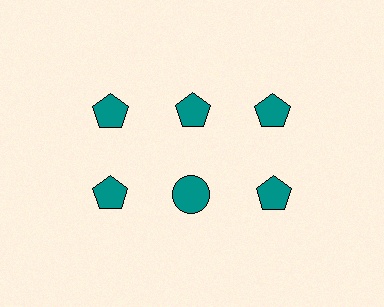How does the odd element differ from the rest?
It has a different shape: circle instead of pentagon.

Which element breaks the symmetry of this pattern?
The teal circle in the second row, second from left column breaks the symmetry. All other shapes are teal pentagons.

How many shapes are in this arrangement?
There are 6 shapes arranged in a grid pattern.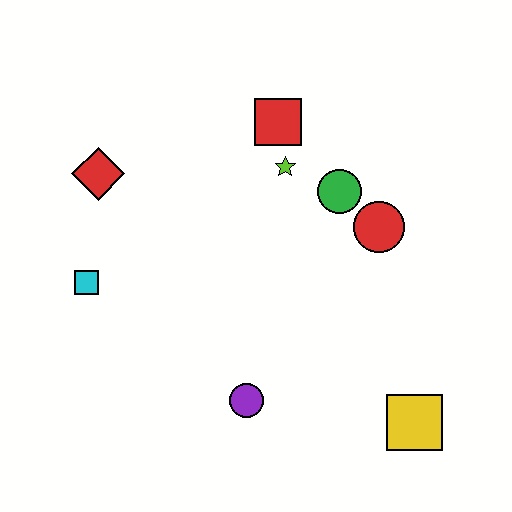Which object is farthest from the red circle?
The cyan square is farthest from the red circle.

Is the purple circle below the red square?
Yes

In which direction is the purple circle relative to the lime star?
The purple circle is below the lime star.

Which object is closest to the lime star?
The red square is closest to the lime star.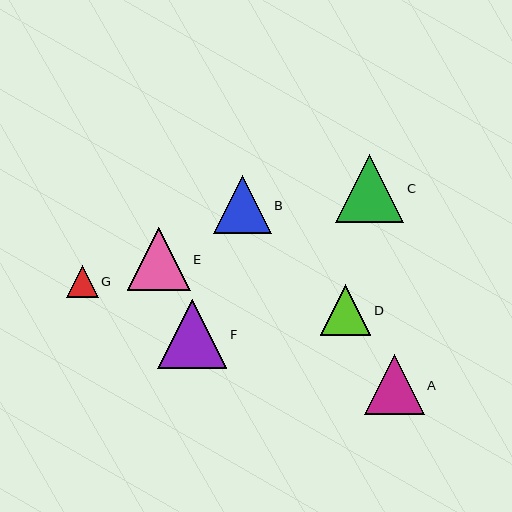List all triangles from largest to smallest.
From largest to smallest: F, C, E, A, B, D, G.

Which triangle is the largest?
Triangle F is the largest with a size of approximately 69 pixels.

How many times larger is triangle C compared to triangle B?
Triangle C is approximately 1.2 times the size of triangle B.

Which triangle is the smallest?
Triangle G is the smallest with a size of approximately 32 pixels.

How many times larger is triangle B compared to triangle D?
Triangle B is approximately 1.1 times the size of triangle D.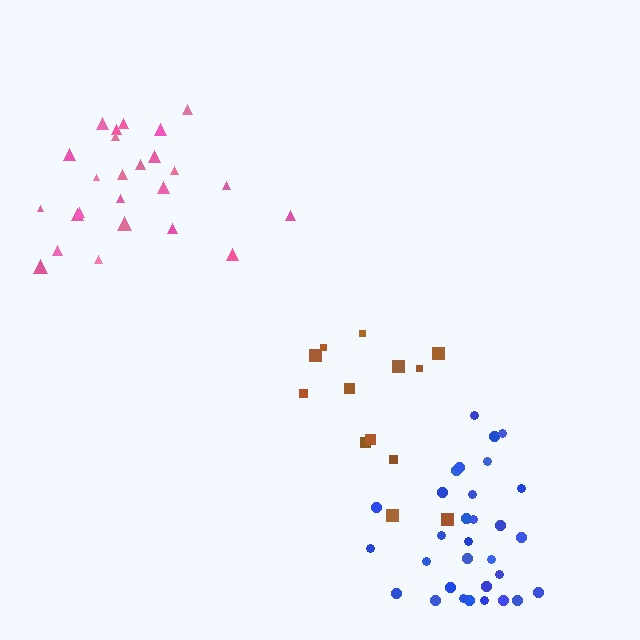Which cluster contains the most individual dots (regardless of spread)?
Blue (31).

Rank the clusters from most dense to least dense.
blue, pink, brown.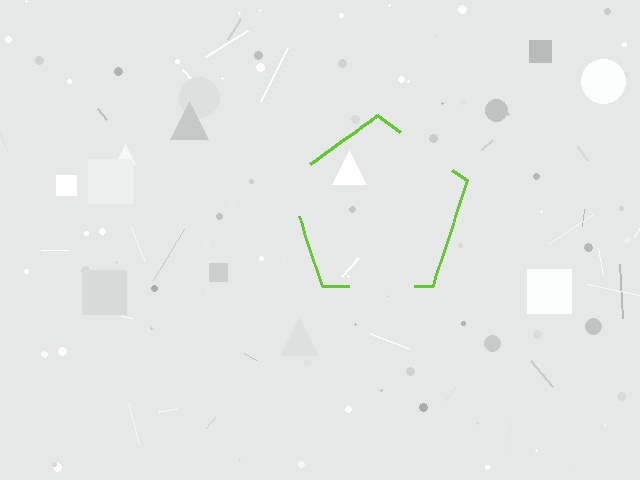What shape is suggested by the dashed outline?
The dashed outline suggests a pentagon.